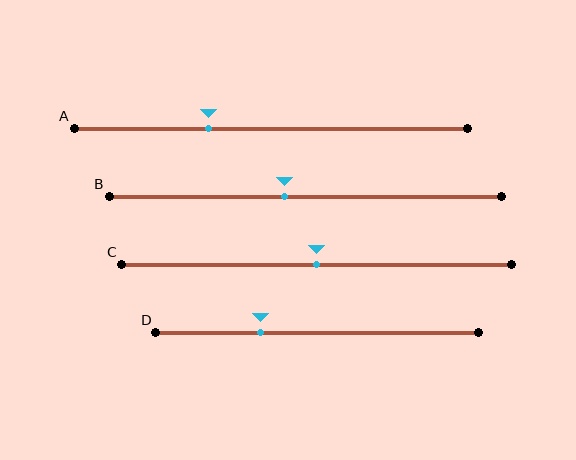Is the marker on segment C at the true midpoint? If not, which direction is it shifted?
Yes, the marker on segment C is at the true midpoint.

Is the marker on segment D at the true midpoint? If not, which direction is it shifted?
No, the marker on segment D is shifted to the left by about 18% of the segment length.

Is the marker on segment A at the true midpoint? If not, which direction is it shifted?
No, the marker on segment A is shifted to the left by about 16% of the segment length.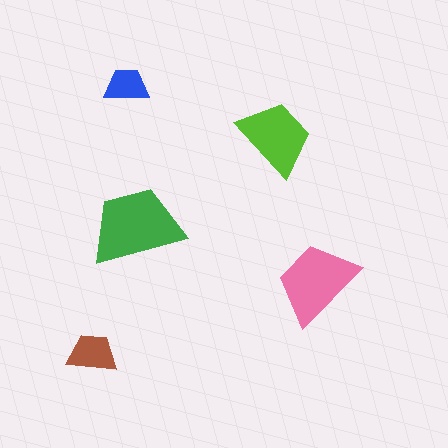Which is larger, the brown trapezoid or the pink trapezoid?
The pink one.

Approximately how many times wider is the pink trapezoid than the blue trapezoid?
About 2 times wider.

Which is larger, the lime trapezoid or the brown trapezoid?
The lime one.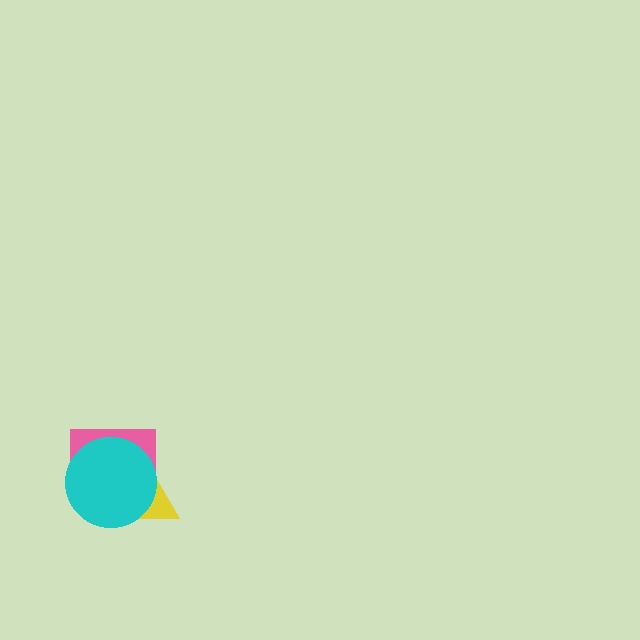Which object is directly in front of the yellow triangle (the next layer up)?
The pink rectangle is directly in front of the yellow triangle.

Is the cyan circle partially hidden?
No, no other shape covers it.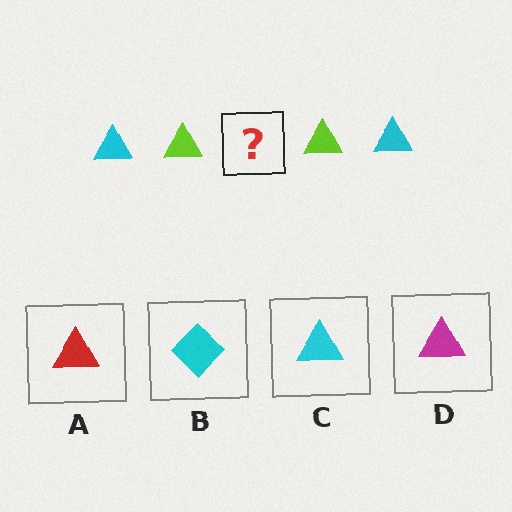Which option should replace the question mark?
Option C.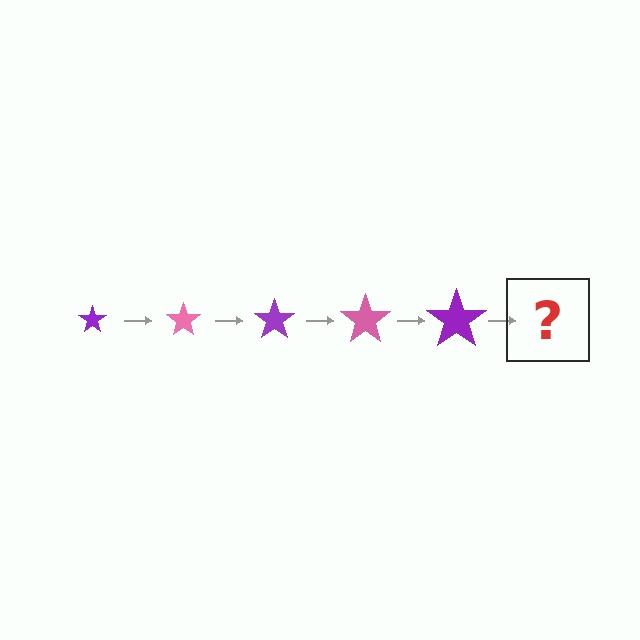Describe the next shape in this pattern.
It should be a pink star, larger than the previous one.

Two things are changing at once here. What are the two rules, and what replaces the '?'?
The two rules are that the star grows larger each step and the color cycles through purple and pink. The '?' should be a pink star, larger than the previous one.